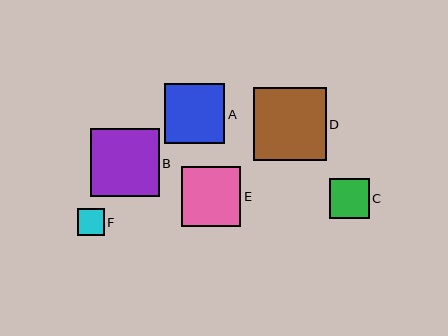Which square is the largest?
Square D is the largest with a size of approximately 73 pixels.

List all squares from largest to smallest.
From largest to smallest: D, B, A, E, C, F.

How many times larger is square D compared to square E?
Square D is approximately 1.2 times the size of square E.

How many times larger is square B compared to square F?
Square B is approximately 2.5 times the size of square F.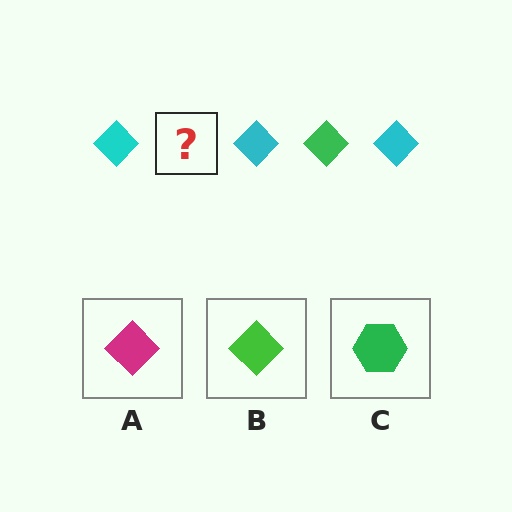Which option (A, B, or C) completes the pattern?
B.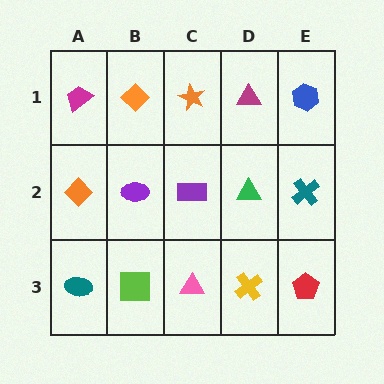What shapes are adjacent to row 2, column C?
An orange star (row 1, column C), a pink triangle (row 3, column C), a purple ellipse (row 2, column B), a green triangle (row 2, column D).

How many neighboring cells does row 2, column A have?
3.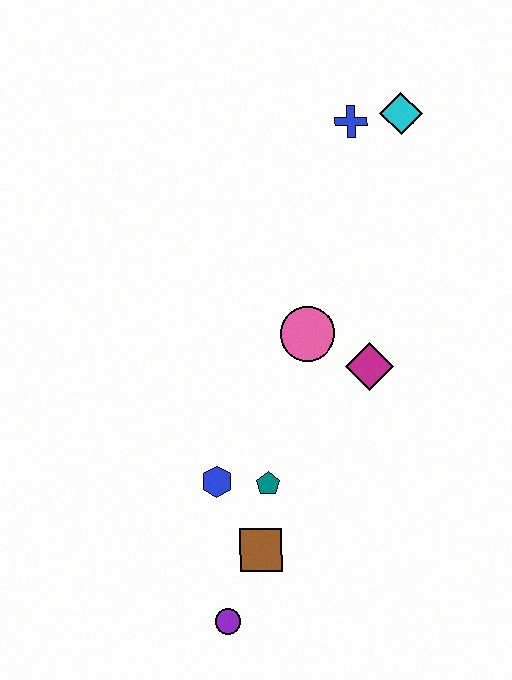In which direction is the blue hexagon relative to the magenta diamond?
The blue hexagon is to the left of the magenta diamond.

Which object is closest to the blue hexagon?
The teal pentagon is closest to the blue hexagon.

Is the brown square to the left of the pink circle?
Yes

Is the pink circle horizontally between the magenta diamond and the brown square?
Yes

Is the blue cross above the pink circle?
Yes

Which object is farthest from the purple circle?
The cyan diamond is farthest from the purple circle.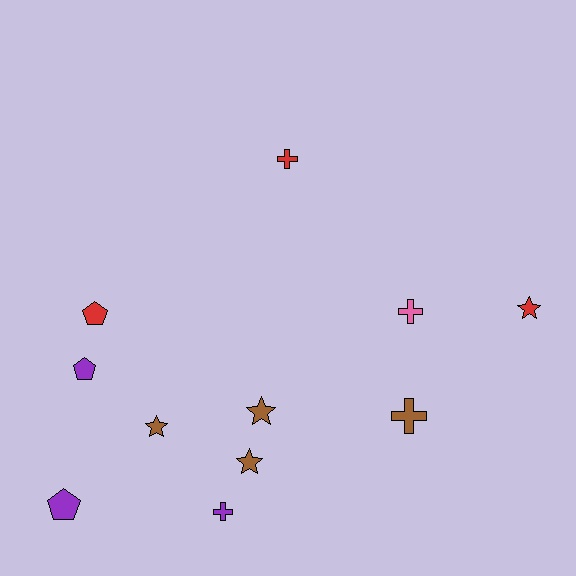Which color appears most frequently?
Brown, with 4 objects.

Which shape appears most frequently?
Star, with 4 objects.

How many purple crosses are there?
There is 1 purple cross.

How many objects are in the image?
There are 11 objects.